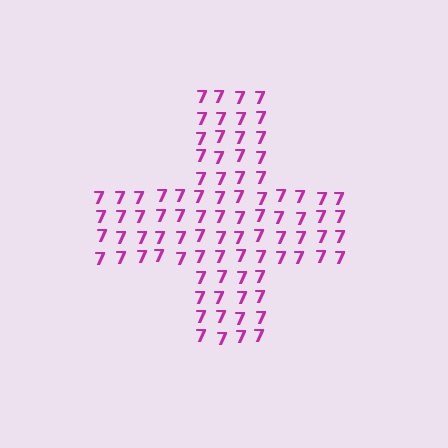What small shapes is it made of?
It is made of small digit 7's.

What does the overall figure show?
The overall figure shows a cross.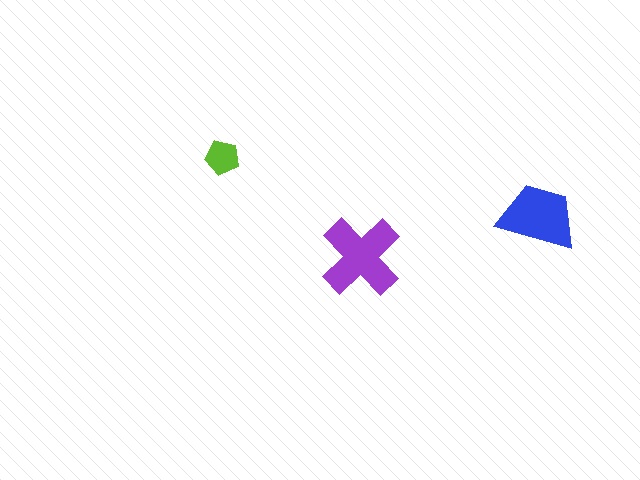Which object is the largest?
The purple cross.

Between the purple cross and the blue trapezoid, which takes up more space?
The purple cross.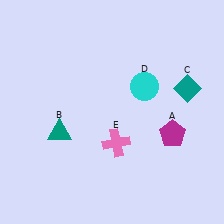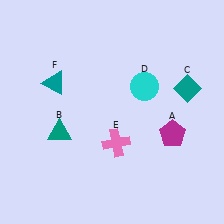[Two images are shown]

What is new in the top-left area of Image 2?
A teal triangle (F) was added in the top-left area of Image 2.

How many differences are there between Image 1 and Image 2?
There is 1 difference between the two images.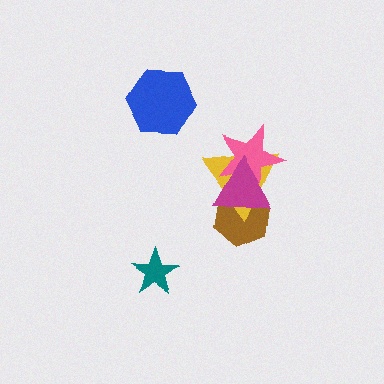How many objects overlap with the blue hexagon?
0 objects overlap with the blue hexagon.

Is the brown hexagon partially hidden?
Yes, it is partially covered by another shape.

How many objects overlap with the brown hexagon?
2 objects overlap with the brown hexagon.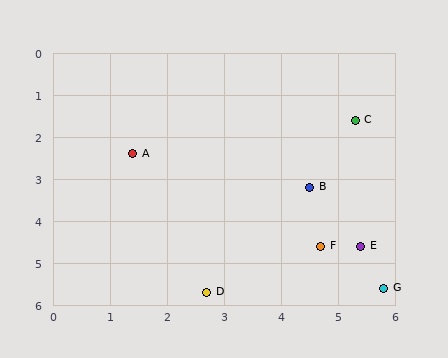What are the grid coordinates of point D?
Point D is at approximately (2.7, 5.7).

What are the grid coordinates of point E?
Point E is at approximately (5.4, 4.6).